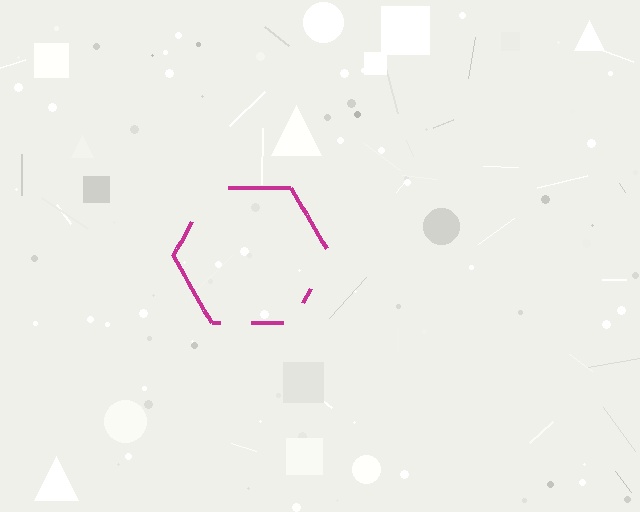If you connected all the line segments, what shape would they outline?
They would outline a hexagon.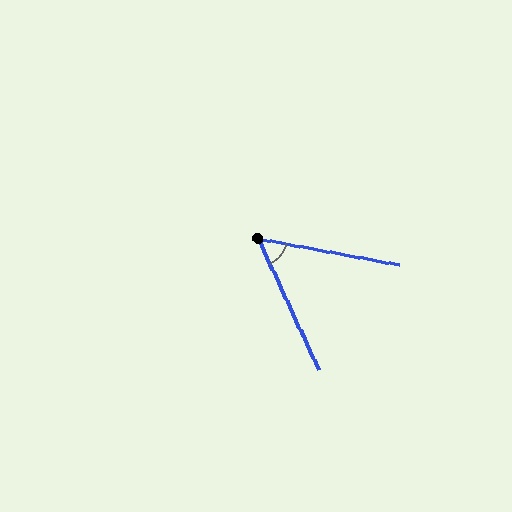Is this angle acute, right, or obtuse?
It is acute.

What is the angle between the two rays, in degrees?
Approximately 55 degrees.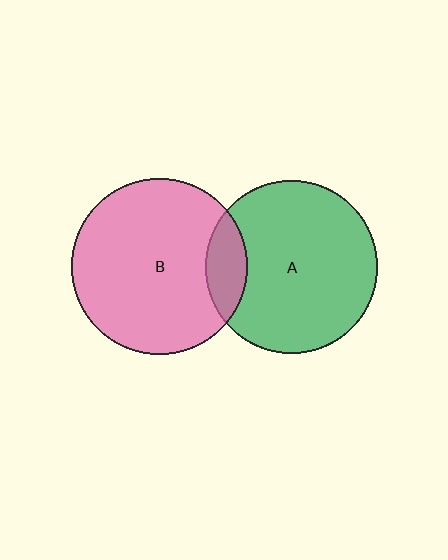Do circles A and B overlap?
Yes.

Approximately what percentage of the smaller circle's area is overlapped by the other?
Approximately 15%.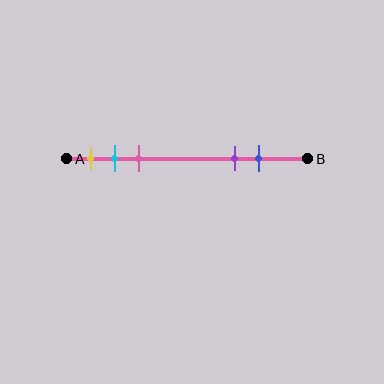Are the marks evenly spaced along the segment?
No, the marks are not evenly spaced.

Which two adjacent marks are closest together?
The cyan and pink marks are the closest adjacent pair.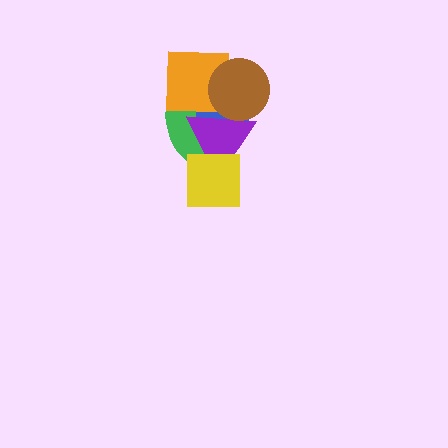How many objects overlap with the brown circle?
4 objects overlap with the brown circle.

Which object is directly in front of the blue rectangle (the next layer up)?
The purple triangle is directly in front of the blue rectangle.